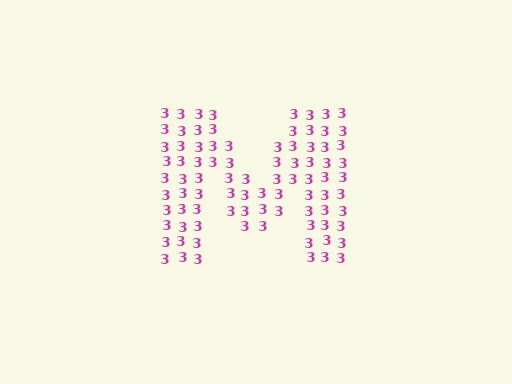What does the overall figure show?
The overall figure shows the letter M.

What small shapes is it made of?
It is made of small digit 3's.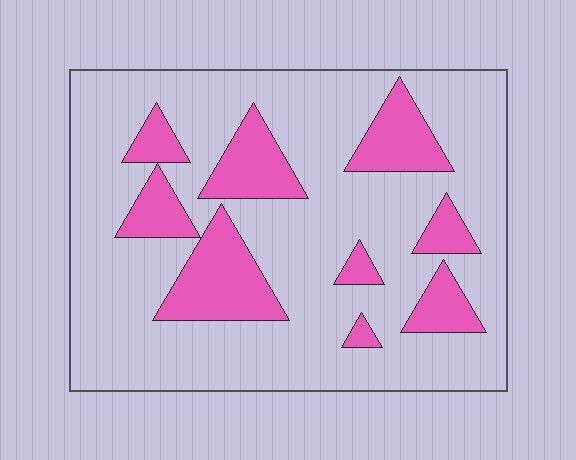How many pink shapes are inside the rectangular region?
9.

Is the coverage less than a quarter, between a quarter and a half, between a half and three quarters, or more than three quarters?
Less than a quarter.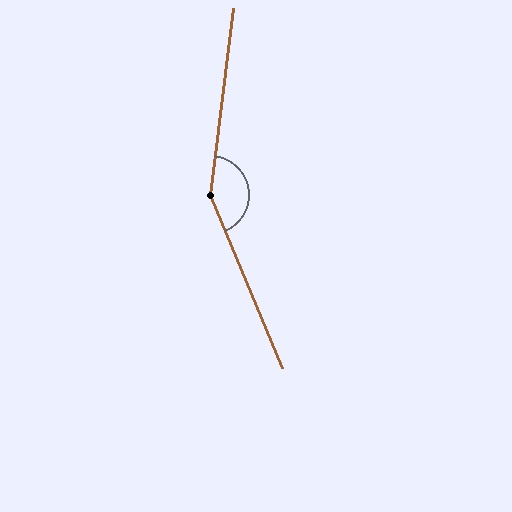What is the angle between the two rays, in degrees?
Approximately 150 degrees.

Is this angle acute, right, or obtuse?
It is obtuse.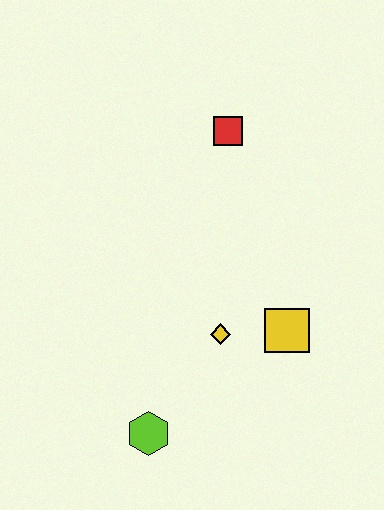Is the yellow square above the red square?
No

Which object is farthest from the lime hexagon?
The red square is farthest from the lime hexagon.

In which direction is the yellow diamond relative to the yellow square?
The yellow diamond is to the left of the yellow square.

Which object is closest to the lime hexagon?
The yellow diamond is closest to the lime hexagon.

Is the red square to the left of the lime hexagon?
No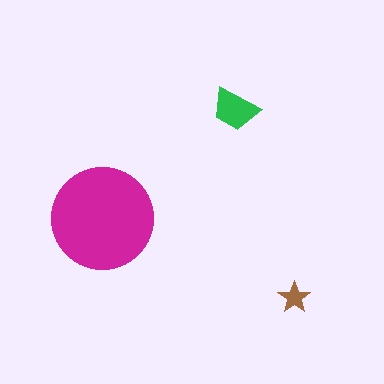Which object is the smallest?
The brown star.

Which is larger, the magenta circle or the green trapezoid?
The magenta circle.